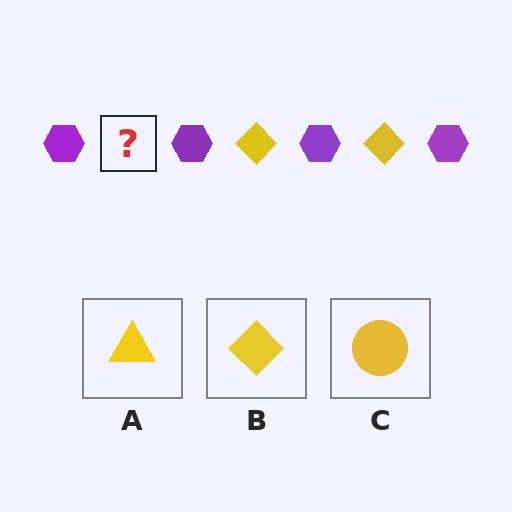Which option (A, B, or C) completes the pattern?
B.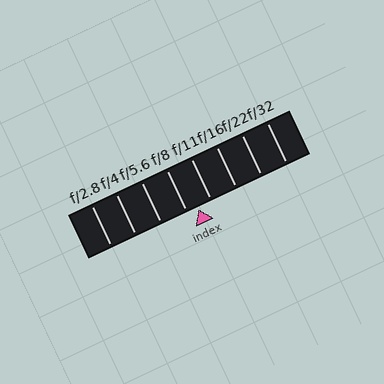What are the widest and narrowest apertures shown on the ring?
The widest aperture shown is f/2.8 and the narrowest is f/32.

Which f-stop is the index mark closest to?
The index mark is closest to f/8.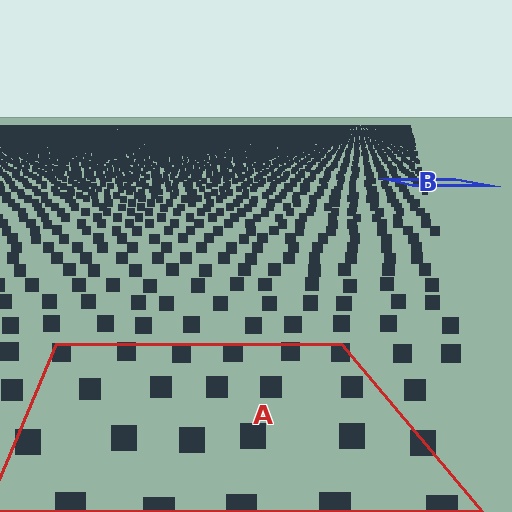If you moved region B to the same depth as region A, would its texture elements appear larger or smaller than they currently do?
They would appear larger. At a closer depth, the same texture elements are projected at a bigger on-screen size.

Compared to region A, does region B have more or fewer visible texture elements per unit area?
Region B has more texture elements per unit area — they are packed more densely because it is farther away.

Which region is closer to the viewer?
Region A is closer. The texture elements there are larger and more spread out.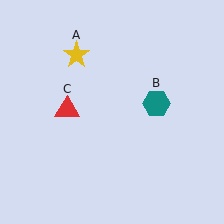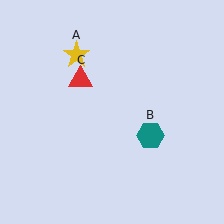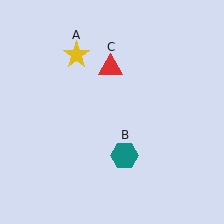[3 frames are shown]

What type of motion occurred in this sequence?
The teal hexagon (object B), red triangle (object C) rotated clockwise around the center of the scene.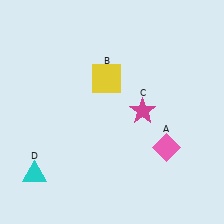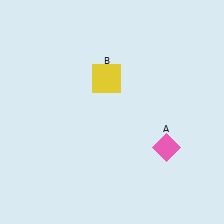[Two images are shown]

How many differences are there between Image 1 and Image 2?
There are 2 differences between the two images.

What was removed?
The magenta star (C), the cyan triangle (D) were removed in Image 2.